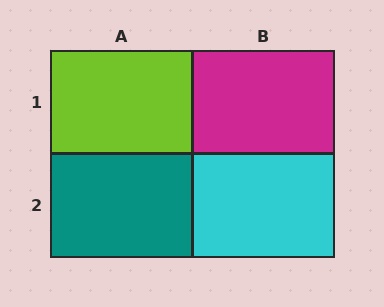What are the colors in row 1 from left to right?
Lime, magenta.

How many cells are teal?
1 cell is teal.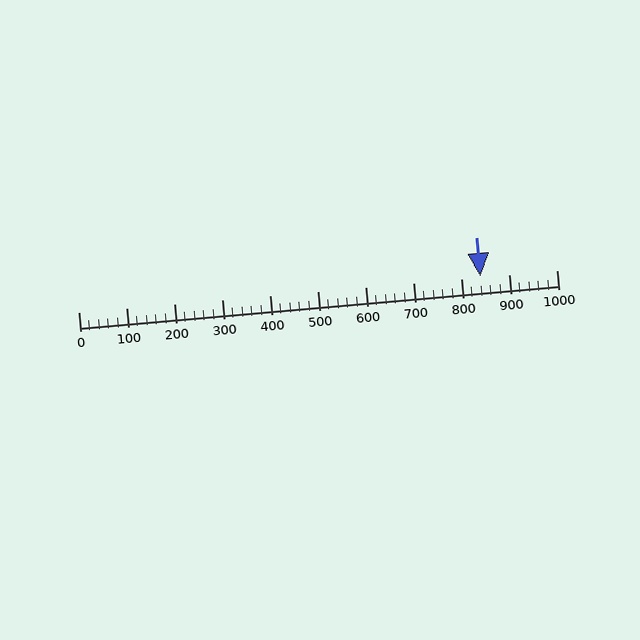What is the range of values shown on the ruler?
The ruler shows values from 0 to 1000.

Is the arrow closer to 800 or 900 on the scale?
The arrow is closer to 800.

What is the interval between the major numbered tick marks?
The major tick marks are spaced 100 units apart.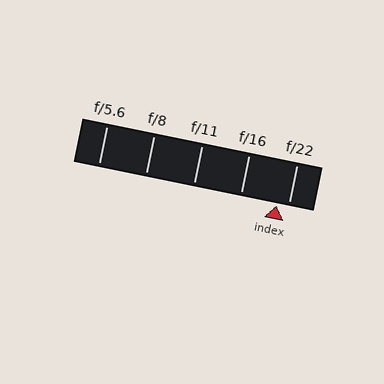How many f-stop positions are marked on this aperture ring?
There are 5 f-stop positions marked.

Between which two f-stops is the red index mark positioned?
The index mark is between f/16 and f/22.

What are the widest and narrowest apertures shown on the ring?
The widest aperture shown is f/5.6 and the narrowest is f/22.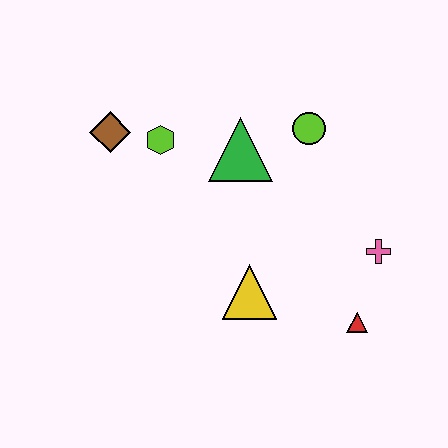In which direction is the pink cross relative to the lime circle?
The pink cross is below the lime circle.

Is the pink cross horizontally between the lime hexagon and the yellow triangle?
No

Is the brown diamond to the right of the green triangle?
No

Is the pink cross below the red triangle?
No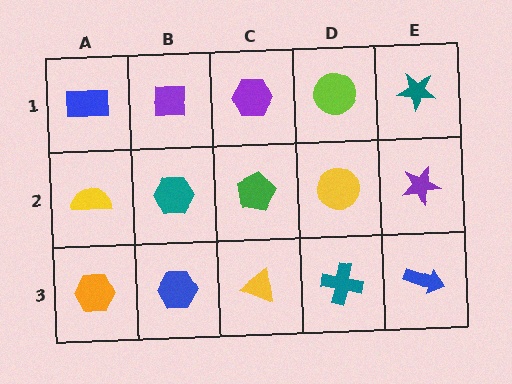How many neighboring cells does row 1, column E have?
2.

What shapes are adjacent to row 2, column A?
A blue rectangle (row 1, column A), an orange hexagon (row 3, column A), a teal hexagon (row 2, column B).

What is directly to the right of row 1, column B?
A purple hexagon.